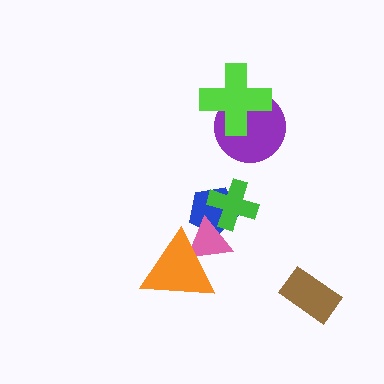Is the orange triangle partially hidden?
No, no other shape covers it.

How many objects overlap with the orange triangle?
1 object overlaps with the orange triangle.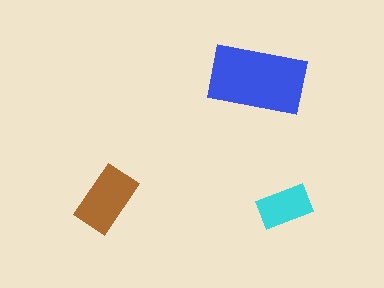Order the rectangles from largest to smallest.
the blue one, the brown one, the cyan one.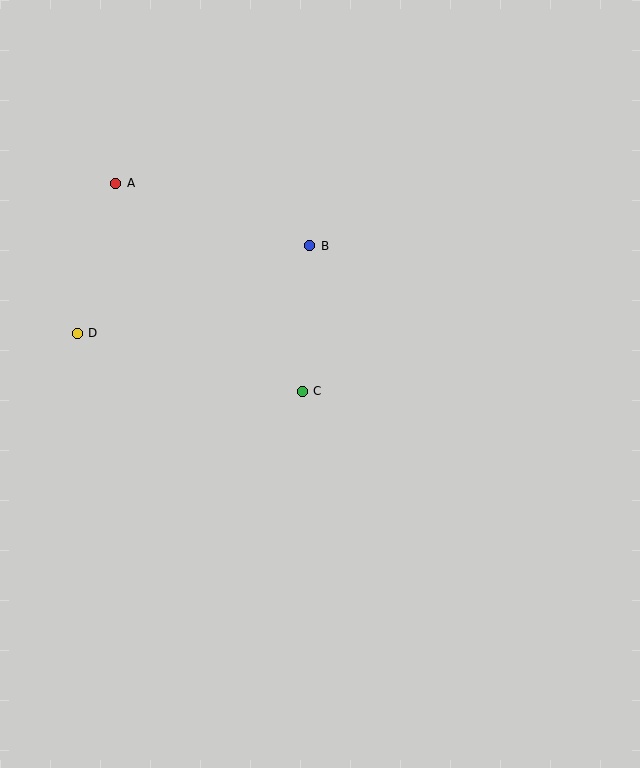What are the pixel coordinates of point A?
Point A is at (116, 183).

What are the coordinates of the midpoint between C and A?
The midpoint between C and A is at (209, 287).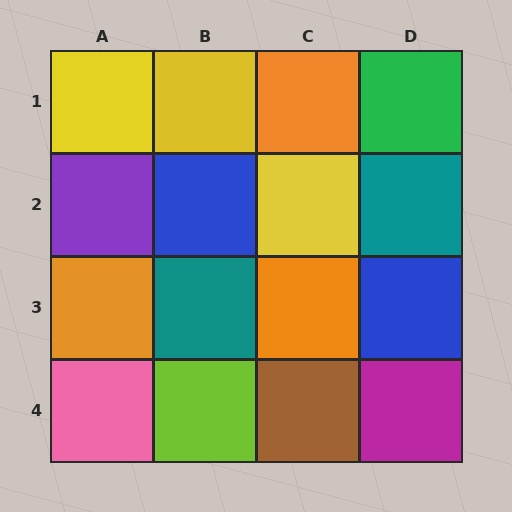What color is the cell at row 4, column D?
Magenta.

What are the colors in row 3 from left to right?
Orange, teal, orange, blue.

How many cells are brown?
1 cell is brown.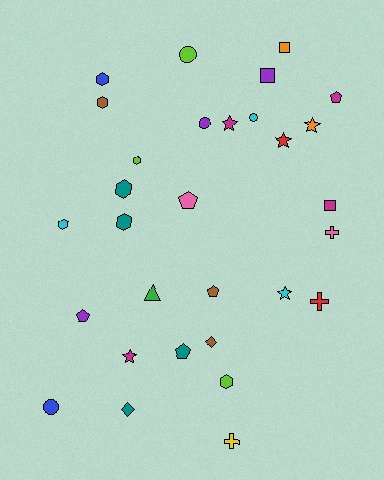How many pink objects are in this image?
There are 2 pink objects.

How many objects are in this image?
There are 30 objects.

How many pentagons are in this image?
There are 5 pentagons.